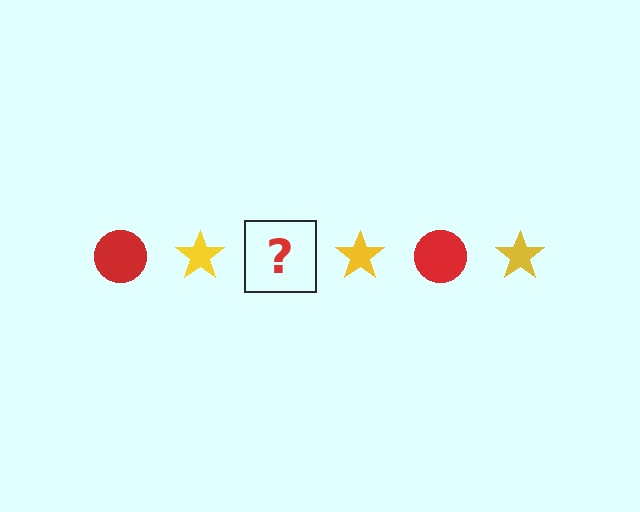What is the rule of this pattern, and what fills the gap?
The rule is that the pattern alternates between red circle and yellow star. The gap should be filled with a red circle.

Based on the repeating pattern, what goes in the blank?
The blank should be a red circle.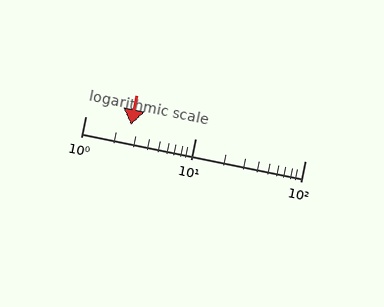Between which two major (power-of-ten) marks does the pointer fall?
The pointer is between 1 and 10.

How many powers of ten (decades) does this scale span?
The scale spans 2 decades, from 1 to 100.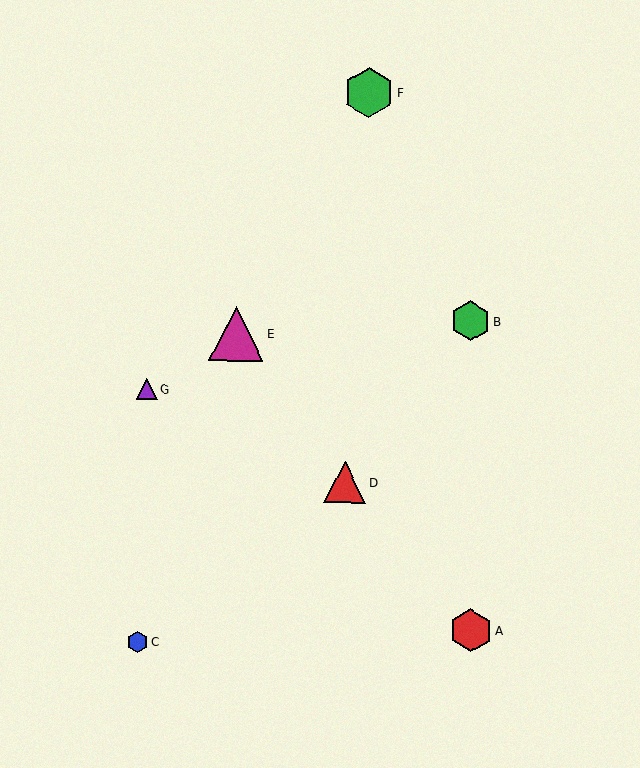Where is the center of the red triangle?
The center of the red triangle is at (345, 482).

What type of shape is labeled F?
Shape F is a green hexagon.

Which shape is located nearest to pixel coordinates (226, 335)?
The magenta triangle (labeled E) at (236, 334) is nearest to that location.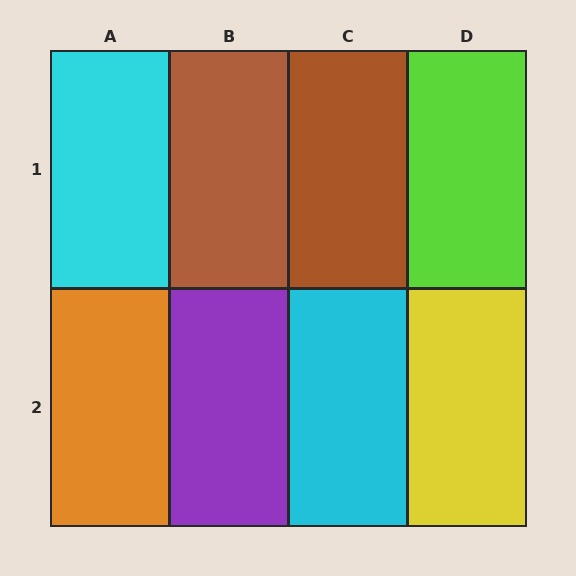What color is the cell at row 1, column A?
Cyan.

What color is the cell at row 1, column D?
Lime.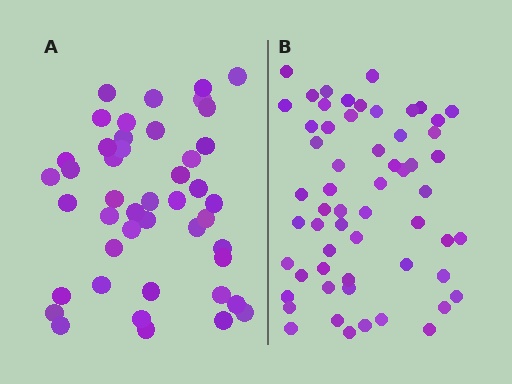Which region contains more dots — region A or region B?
Region B (the right region) has more dots.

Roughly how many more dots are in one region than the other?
Region B has approximately 15 more dots than region A.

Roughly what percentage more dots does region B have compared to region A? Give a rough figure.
About 30% more.